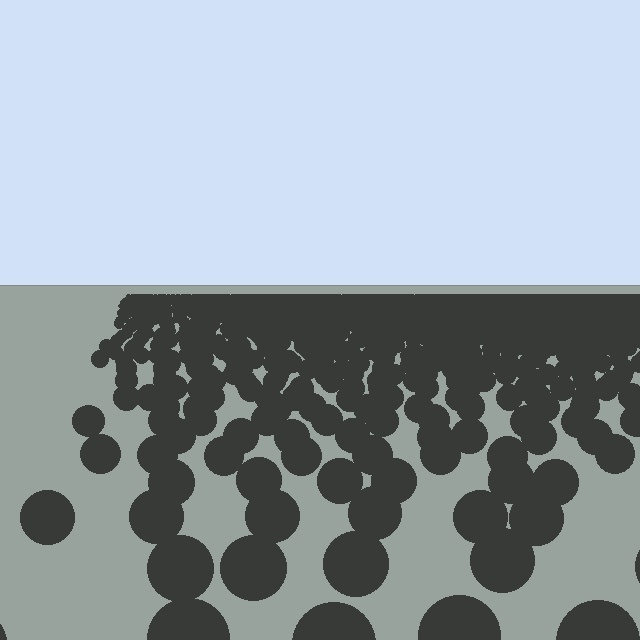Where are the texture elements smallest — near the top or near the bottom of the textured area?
Near the top.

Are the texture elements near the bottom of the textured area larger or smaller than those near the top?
Larger. Near the bottom, elements are closer to the viewer and appear at a bigger on-screen size.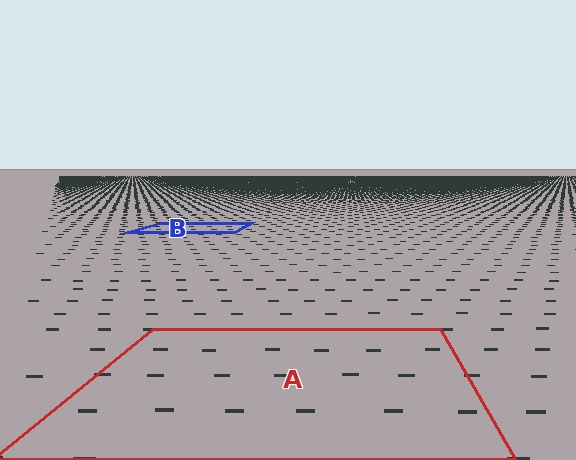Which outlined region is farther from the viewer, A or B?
Region B is farther from the viewer — the texture elements inside it appear smaller and more densely packed.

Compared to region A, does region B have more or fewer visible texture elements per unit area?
Region B has more texture elements per unit area — they are packed more densely because it is farther away.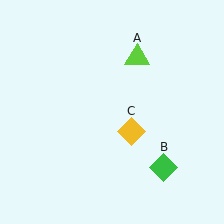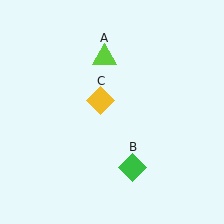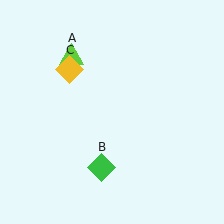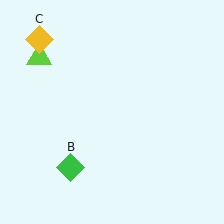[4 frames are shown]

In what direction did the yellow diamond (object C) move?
The yellow diamond (object C) moved up and to the left.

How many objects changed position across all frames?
3 objects changed position: lime triangle (object A), green diamond (object B), yellow diamond (object C).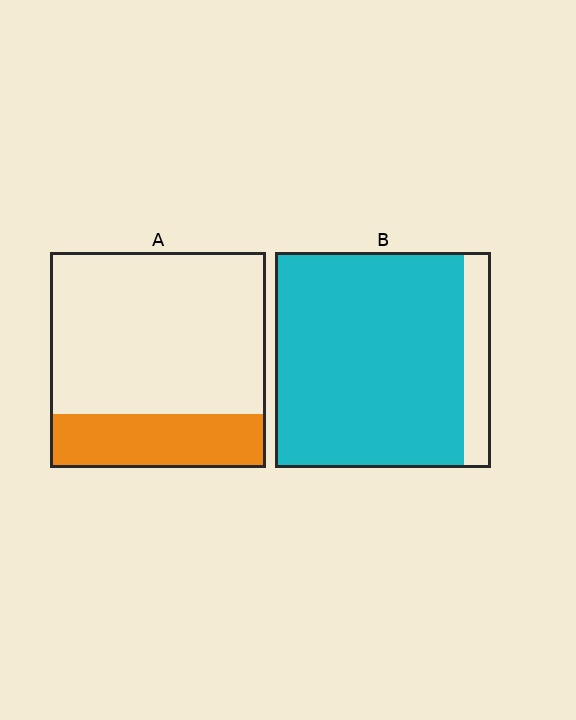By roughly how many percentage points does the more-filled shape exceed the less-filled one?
By roughly 60 percentage points (B over A).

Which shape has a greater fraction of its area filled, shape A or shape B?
Shape B.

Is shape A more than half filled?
No.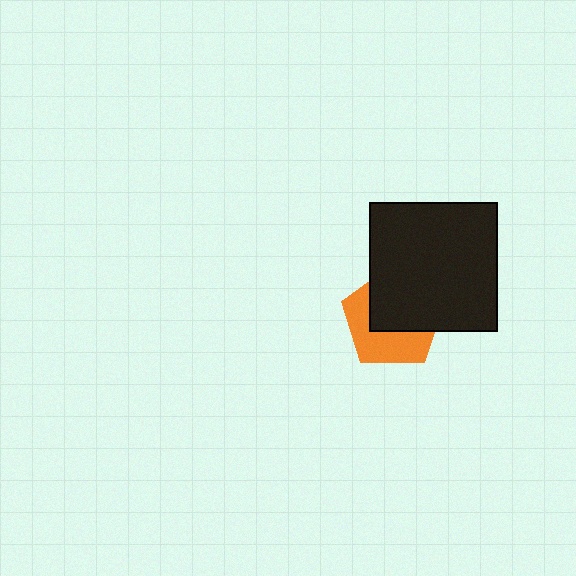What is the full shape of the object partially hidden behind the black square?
The partially hidden object is an orange pentagon.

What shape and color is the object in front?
The object in front is a black square.